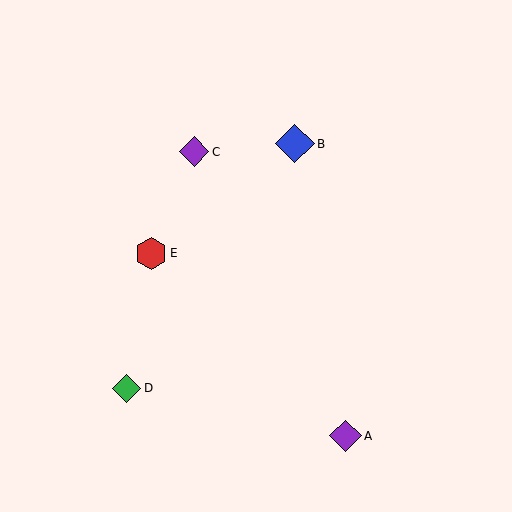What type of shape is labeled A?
Shape A is a purple diamond.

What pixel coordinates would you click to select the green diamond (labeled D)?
Click at (126, 388) to select the green diamond D.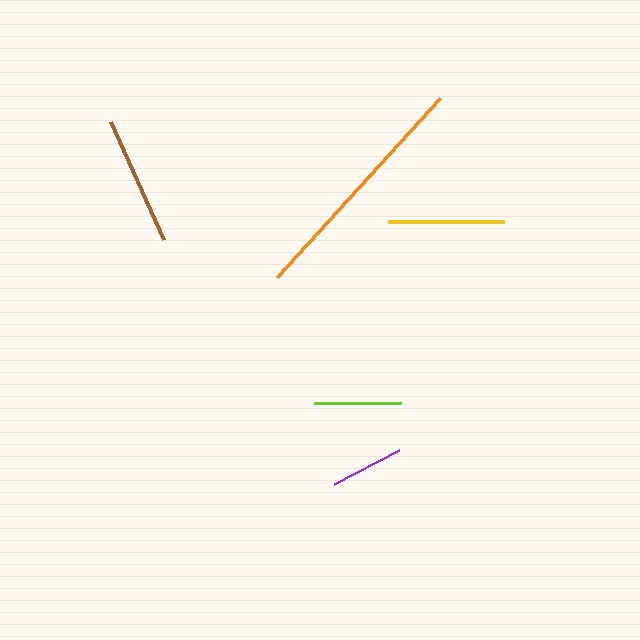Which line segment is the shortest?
The purple line is the shortest at approximately 73 pixels.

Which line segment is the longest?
The orange line is the longest at approximately 242 pixels.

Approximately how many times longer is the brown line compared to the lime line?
The brown line is approximately 1.5 times the length of the lime line.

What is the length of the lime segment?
The lime segment is approximately 87 pixels long.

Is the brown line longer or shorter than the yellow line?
The brown line is longer than the yellow line.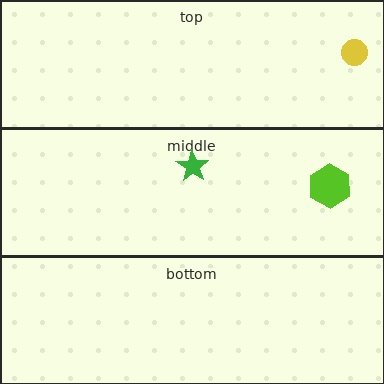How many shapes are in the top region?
1.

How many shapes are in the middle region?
2.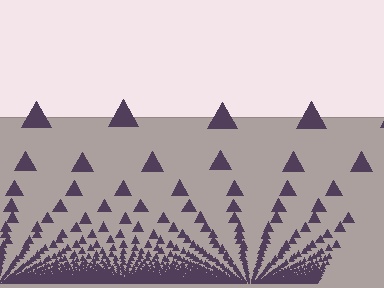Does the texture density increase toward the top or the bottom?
Density increases toward the bottom.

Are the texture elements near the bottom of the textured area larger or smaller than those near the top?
Smaller. The gradient is inverted — elements near the bottom are smaller and denser.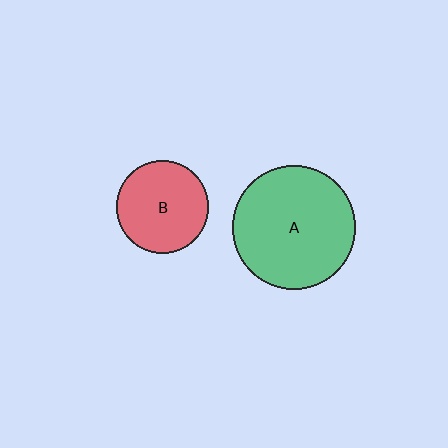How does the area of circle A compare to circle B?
Approximately 1.8 times.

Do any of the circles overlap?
No, none of the circles overlap.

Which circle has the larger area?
Circle A (green).